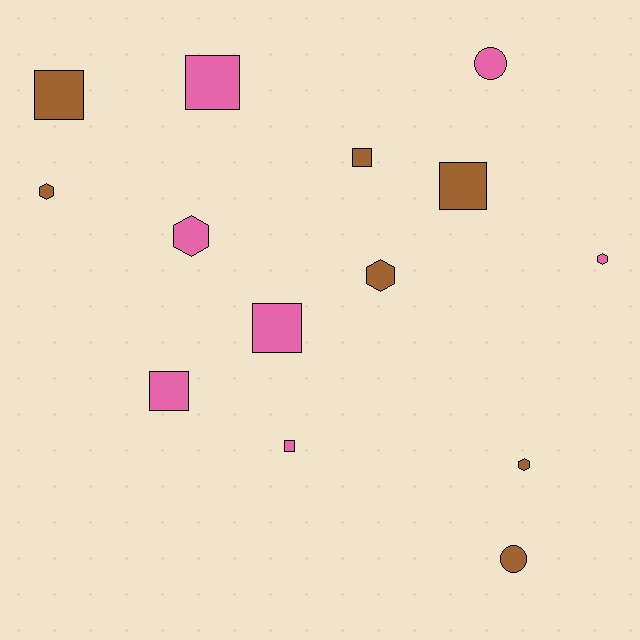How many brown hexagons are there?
There are 3 brown hexagons.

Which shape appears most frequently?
Square, with 7 objects.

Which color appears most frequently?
Brown, with 7 objects.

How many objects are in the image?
There are 14 objects.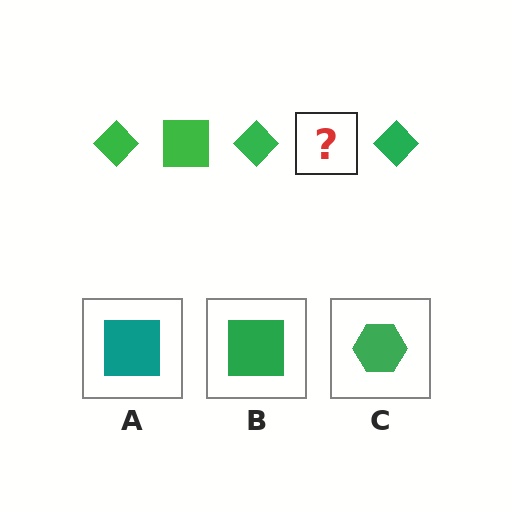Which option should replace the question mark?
Option B.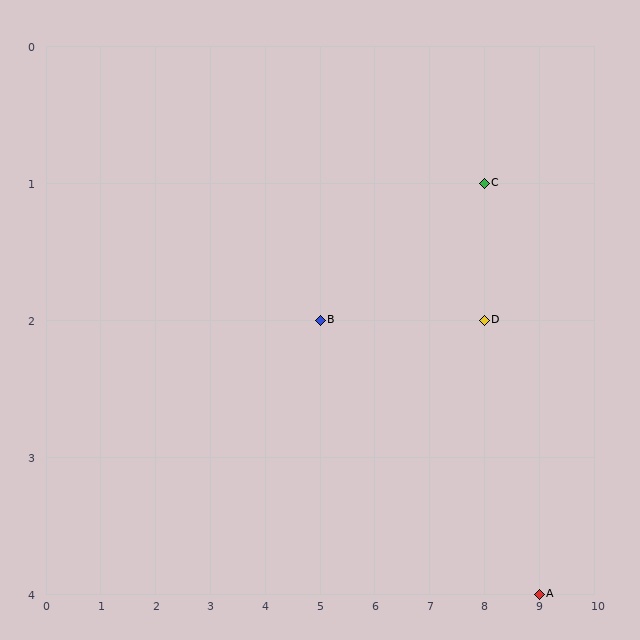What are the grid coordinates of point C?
Point C is at grid coordinates (8, 1).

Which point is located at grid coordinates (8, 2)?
Point D is at (8, 2).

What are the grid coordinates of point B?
Point B is at grid coordinates (5, 2).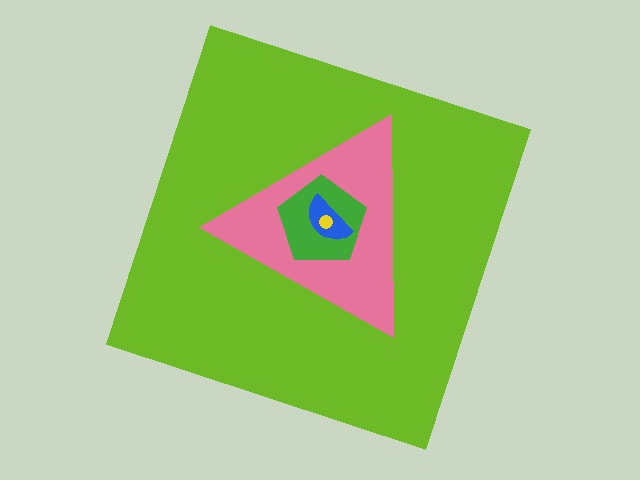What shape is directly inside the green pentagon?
The blue semicircle.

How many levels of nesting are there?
5.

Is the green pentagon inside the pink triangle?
Yes.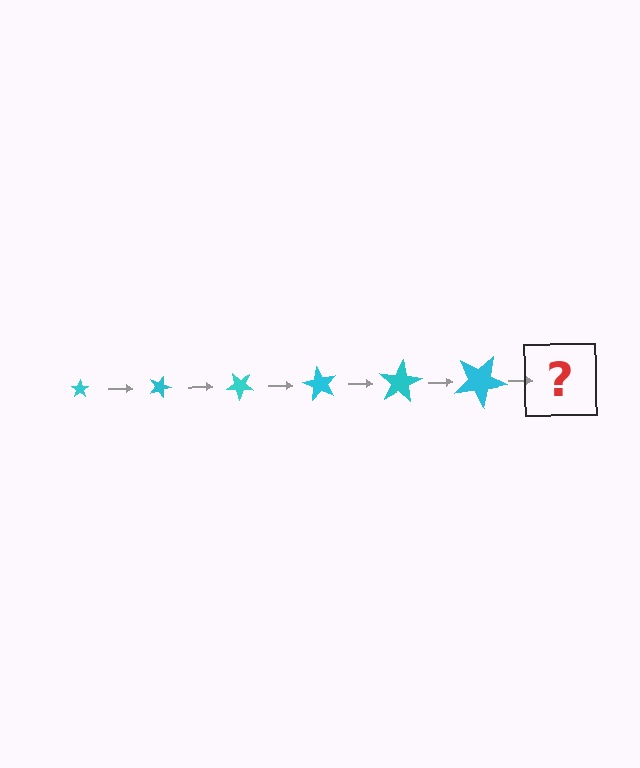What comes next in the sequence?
The next element should be a star, larger than the previous one and rotated 120 degrees from the start.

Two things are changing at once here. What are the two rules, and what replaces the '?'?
The two rules are that the star grows larger each step and it rotates 20 degrees each step. The '?' should be a star, larger than the previous one and rotated 120 degrees from the start.